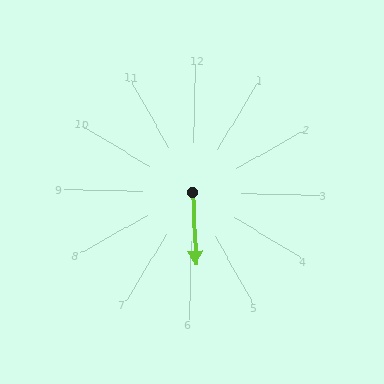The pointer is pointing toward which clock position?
Roughly 6 o'clock.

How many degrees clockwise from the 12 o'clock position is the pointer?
Approximately 176 degrees.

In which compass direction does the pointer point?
South.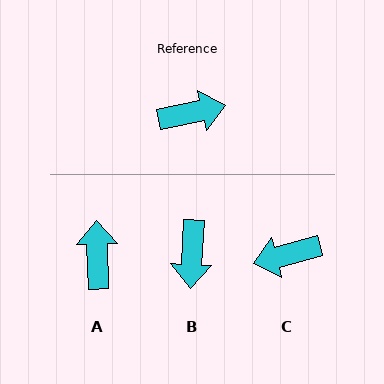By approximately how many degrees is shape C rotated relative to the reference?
Approximately 178 degrees clockwise.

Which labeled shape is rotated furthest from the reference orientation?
C, about 178 degrees away.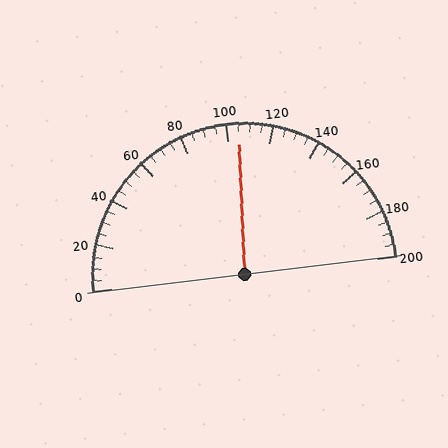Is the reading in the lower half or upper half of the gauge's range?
The reading is in the upper half of the range (0 to 200).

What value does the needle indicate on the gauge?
The needle indicates approximately 105.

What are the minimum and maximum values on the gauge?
The gauge ranges from 0 to 200.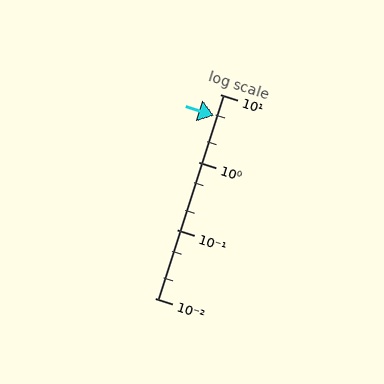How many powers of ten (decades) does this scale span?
The scale spans 3 decades, from 0.01 to 10.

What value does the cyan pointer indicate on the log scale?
The pointer indicates approximately 4.9.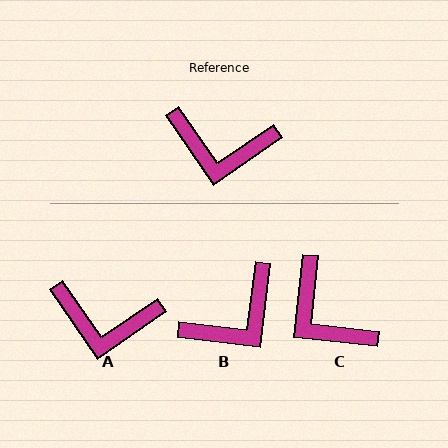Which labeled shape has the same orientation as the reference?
A.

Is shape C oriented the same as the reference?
No, it is off by about 41 degrees.